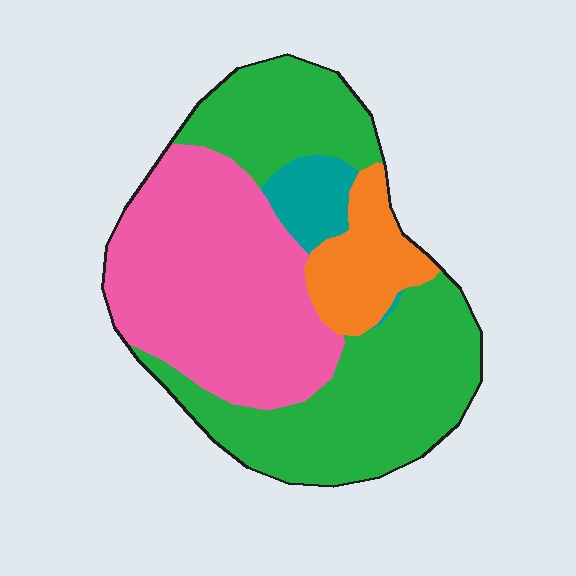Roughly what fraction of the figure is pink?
Pink covers around 40% of the figure.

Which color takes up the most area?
Green, at roughly 45%.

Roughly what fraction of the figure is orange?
Orange covers 11% of the figure.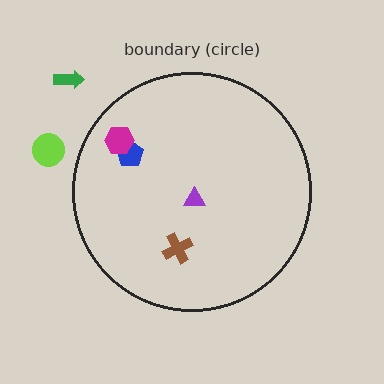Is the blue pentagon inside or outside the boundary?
Inside.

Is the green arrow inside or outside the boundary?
Outside.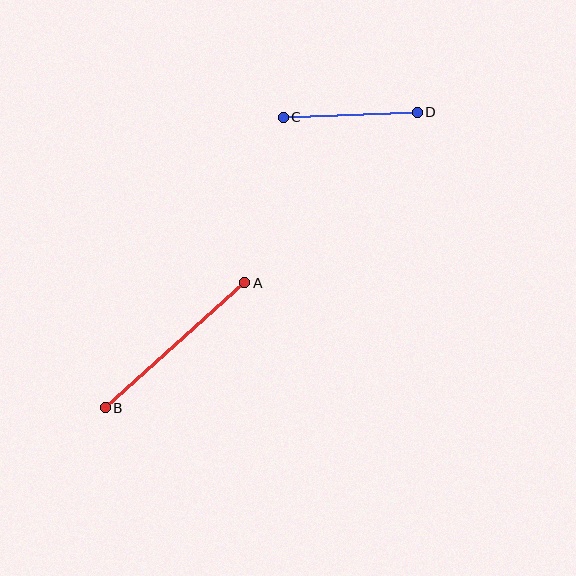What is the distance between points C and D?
The distance is approximately 134 pixels.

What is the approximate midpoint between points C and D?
The midpoint is at approximately (350, 115) pixels.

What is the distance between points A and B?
The distance is approximately 188 pixels.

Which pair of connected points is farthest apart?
Points A and B are farthest apart.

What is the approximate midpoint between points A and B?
The midpoint is at approximately (175, 345) pixels.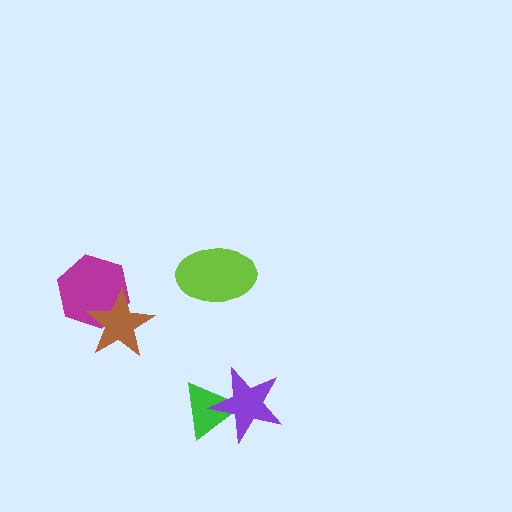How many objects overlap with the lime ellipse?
0 objects overlap with the lime ellipse.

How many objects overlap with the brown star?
1 object overlaps with the brown star.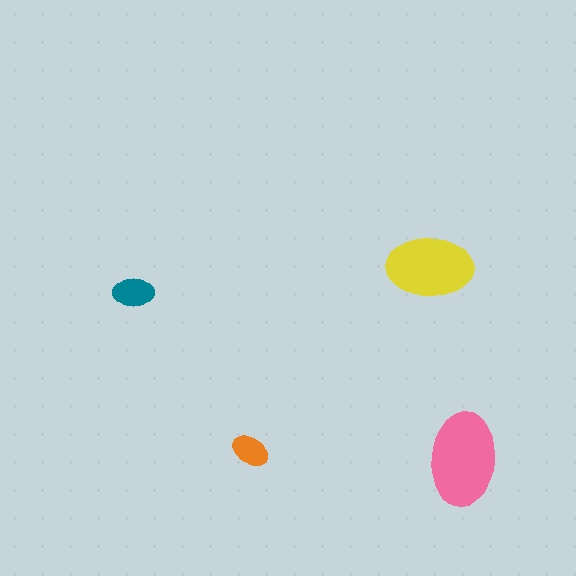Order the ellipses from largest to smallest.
the pink one, the yellow one, the teal one, the orange one.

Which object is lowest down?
The pink ellipse is bottommost.